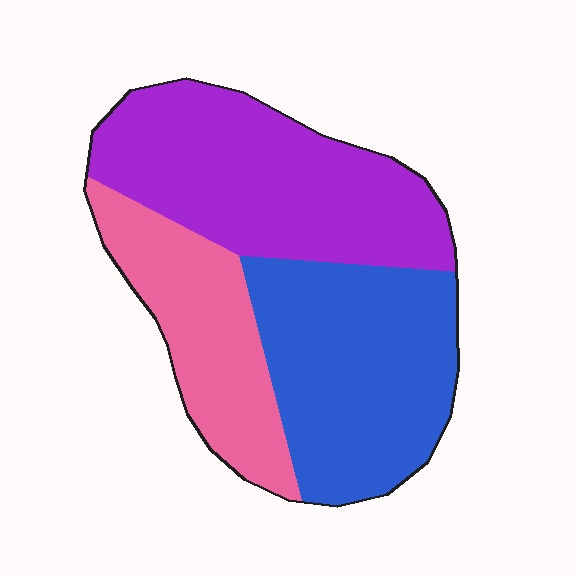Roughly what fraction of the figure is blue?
Blue takes up about three eighths (3/8) of the figure.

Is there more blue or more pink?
Blue.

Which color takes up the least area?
Pink, at roughly 25%.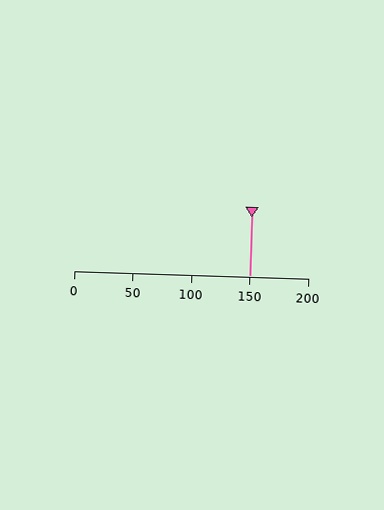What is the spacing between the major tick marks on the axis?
The major ticks are spaced 50 apart.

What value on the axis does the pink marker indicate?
The marker indicates approximately 150.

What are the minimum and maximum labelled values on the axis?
The axis runs from 0 to 200.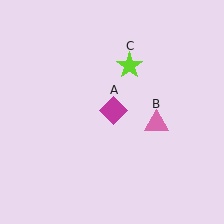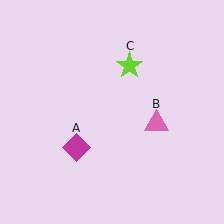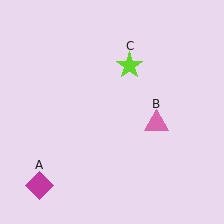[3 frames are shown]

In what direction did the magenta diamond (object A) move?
The magenta diamond (object A) moved down and to the left.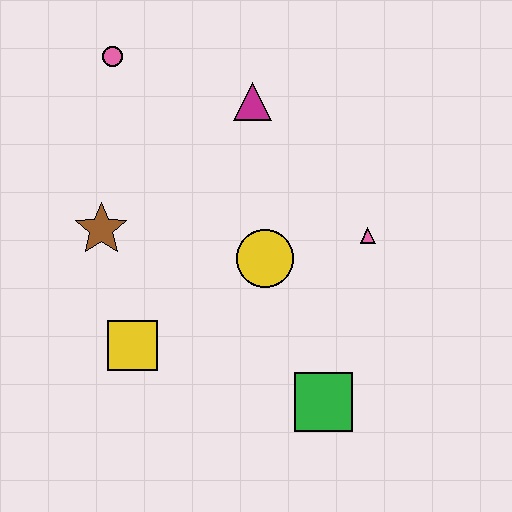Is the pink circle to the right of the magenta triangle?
No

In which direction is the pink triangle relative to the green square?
The pink triangle is above the green square.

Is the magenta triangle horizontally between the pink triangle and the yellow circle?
No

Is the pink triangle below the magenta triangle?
Yes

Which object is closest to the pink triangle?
The yellow circle is closest to the pink triangle.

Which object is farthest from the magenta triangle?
The green square is farthest from the magenta triangle.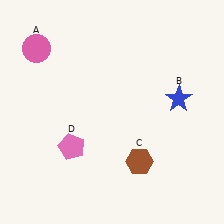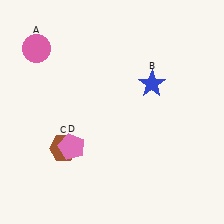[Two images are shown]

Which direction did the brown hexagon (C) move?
The brown hexagon (C) moved left.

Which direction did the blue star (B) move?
The blue star (B) moved left.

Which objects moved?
The objects that moved are: the blue star (B), the brown hexagon (C).